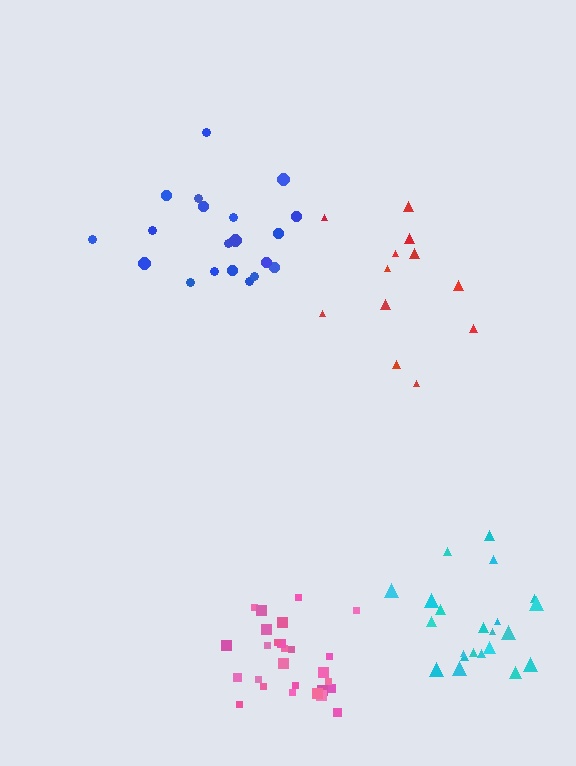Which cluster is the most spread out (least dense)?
Red.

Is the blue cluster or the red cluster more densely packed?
Blue.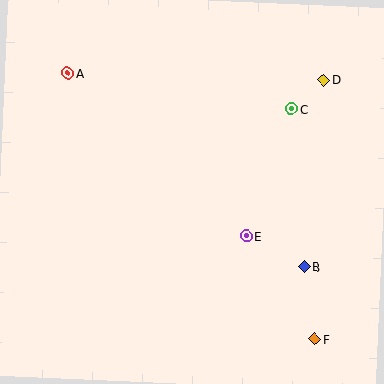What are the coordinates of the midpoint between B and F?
The midpoint between B and F is at (309, 303).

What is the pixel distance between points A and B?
The distance between A and B is 305 pixels.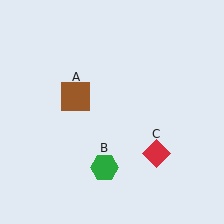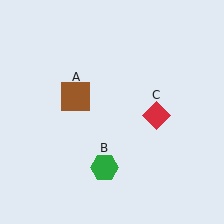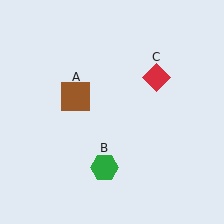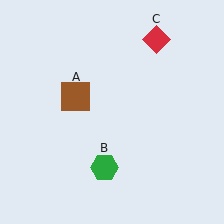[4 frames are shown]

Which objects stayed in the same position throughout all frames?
Brown square (object A) and green hexagon (object B) remained stationary.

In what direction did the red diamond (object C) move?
The red diamond (object C) moved up.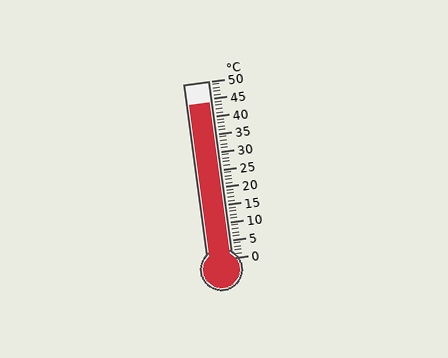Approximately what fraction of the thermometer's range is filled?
The thermometer is filled to approximately 90% of its range.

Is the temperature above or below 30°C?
The temperature is above 30°C.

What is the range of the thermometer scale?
The thermometer scale ranges from 0°C to 50°C.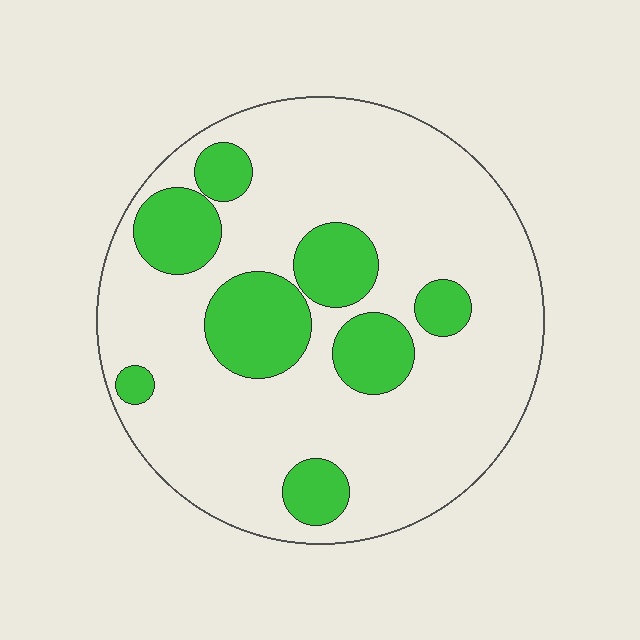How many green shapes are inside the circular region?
8.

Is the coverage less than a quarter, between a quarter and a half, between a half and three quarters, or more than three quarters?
Less than a quarter.